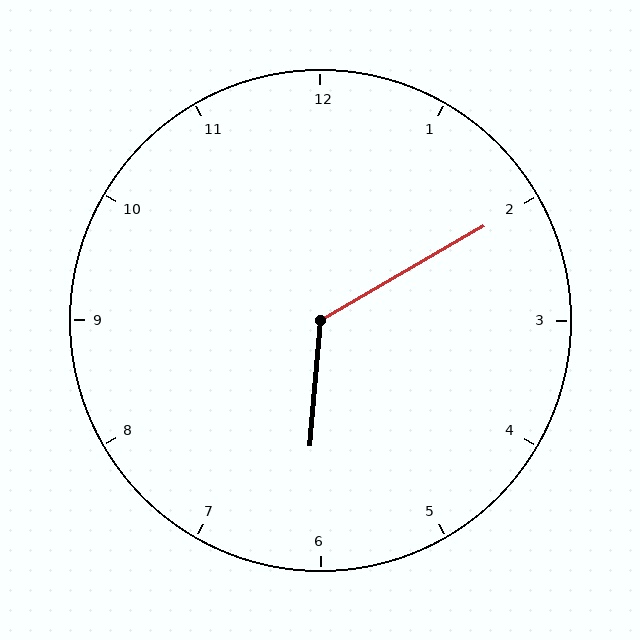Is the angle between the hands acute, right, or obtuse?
It is obtuse.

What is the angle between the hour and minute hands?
Approximately 125 degrees.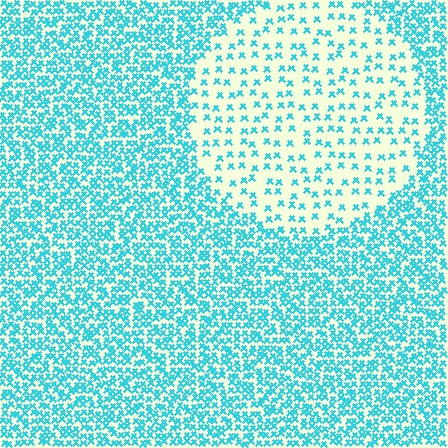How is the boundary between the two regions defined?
The boundary is defined by a change in element density (approximately 2.9x ratio). All elements are the same color, size, and shape.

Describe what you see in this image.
The image contains small cyan elements arranged at two different densities. A circle-shaped region is visible where the elements are less densely packed than the surrounding area.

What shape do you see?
I see a circle.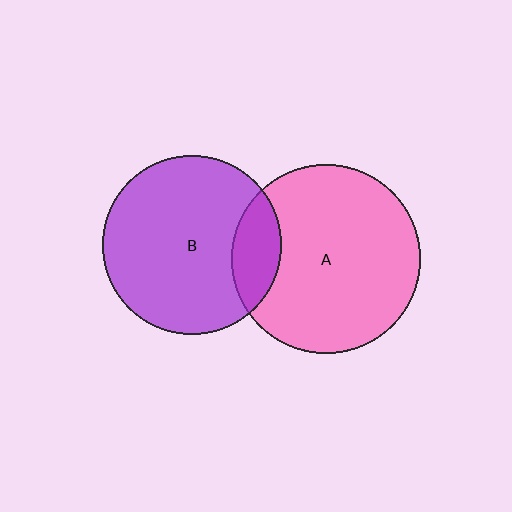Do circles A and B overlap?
Yes.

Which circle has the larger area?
Circle A (pink).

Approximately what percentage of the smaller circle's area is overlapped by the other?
Approximately 15%.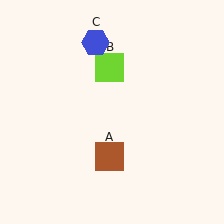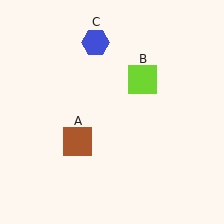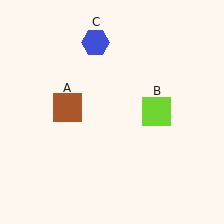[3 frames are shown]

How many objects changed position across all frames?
2 objects changed position: brown square (object A), lime square (object B).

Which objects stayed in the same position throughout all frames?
Blue hexagon (object C) remained stationary.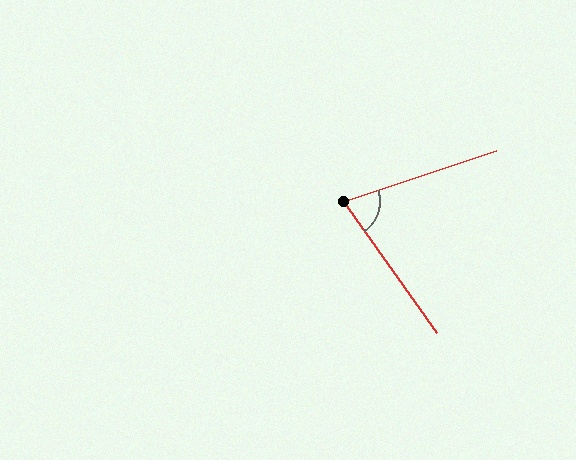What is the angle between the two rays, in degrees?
Approximately 73 degrees.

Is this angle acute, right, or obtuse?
It is acute.